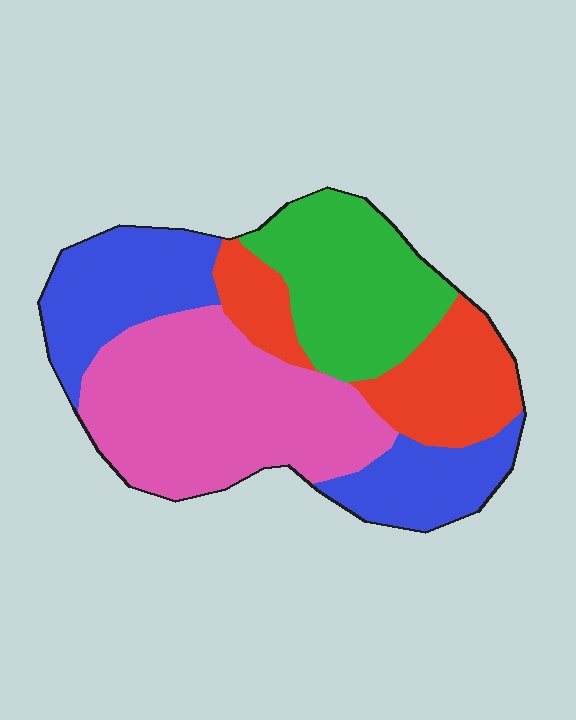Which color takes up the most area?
Pink, at roughly 35%.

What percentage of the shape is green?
Green covers roughly 20% of the shape.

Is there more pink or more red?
Pink.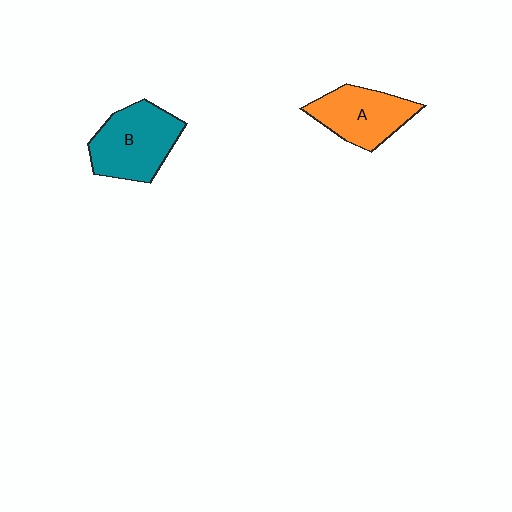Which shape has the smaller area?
Shape A (orange).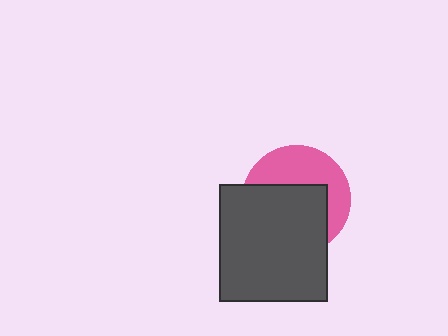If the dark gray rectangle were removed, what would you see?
You would see the complete pink circle.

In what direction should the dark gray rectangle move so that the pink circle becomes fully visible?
The dark gray rectangle should move down. That is the shortest direction to clear the overlap and leave the pink circle fully visible.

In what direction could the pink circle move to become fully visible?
The pink circle could move up. That would shift it out from behind the dark gray rectangle entirely.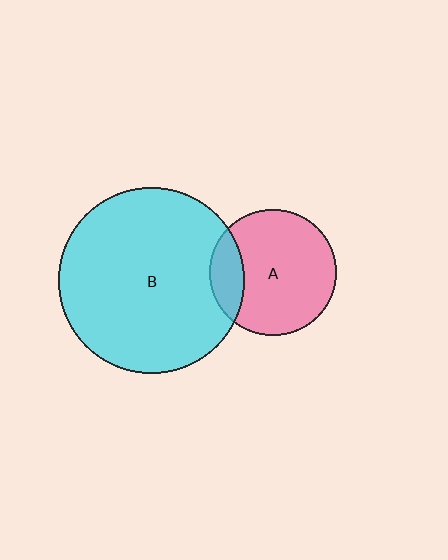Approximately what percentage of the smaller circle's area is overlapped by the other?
Approximately 20%.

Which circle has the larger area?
Circle B (cyan).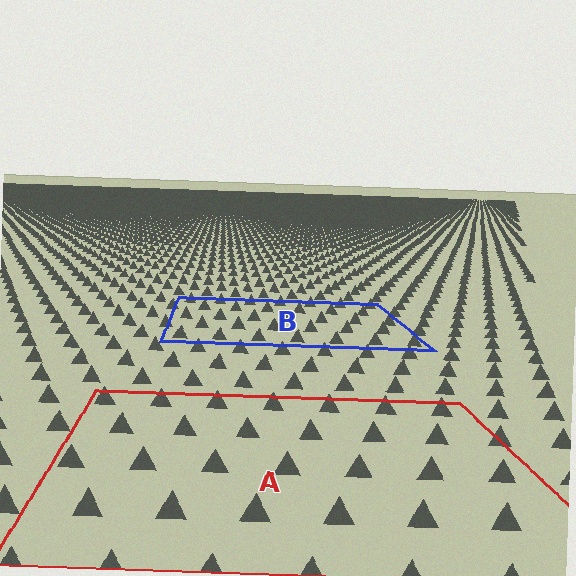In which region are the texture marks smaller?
The texture marks are smaller in region B, because it is farther away.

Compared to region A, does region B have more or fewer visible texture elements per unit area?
Region B has more texture elements per unit area — they are packed more densely because it is farther away.